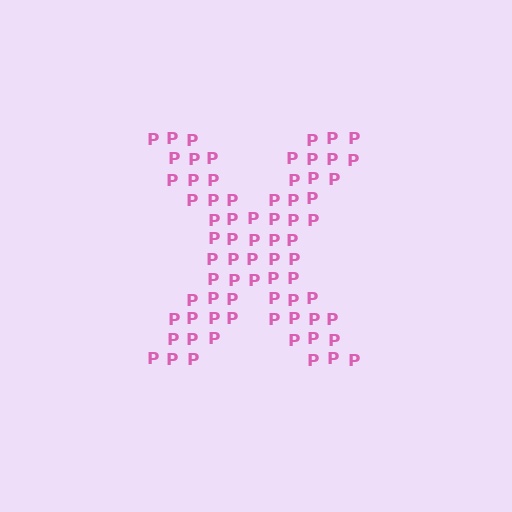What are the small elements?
The small elements are letter P's.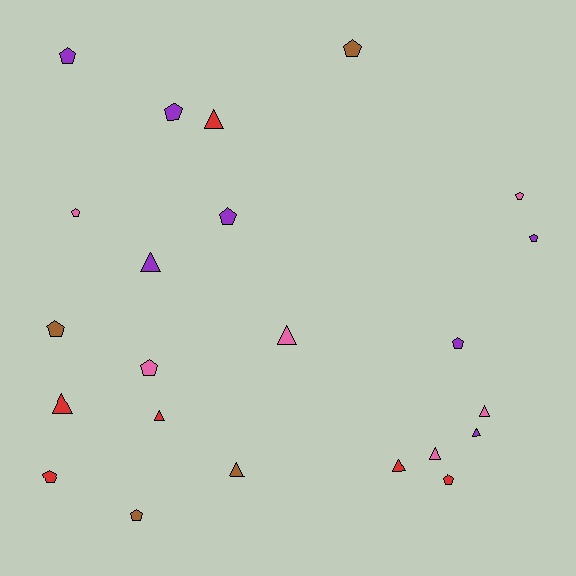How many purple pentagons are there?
There are 5 purple pentagons.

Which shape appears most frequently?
Pentagon, with 13 objects.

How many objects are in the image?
There are 23 objects.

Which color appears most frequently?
Purple, with 7 objects.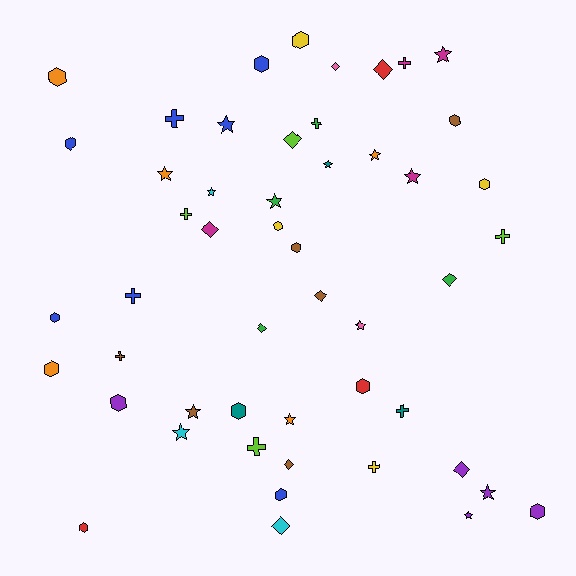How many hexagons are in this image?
There are 16 hexagons.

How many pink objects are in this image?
There are 2 pink objects.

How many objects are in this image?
There are 50 objects.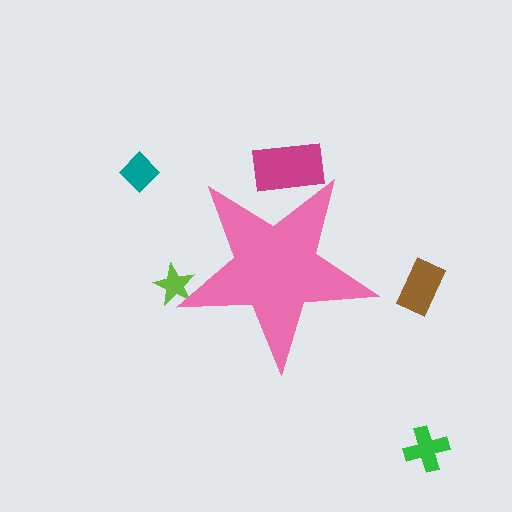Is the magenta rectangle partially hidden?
Yes, the magenta rectangle is partially hidden behind the pink star.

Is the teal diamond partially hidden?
No, the teal diamond is fully visible.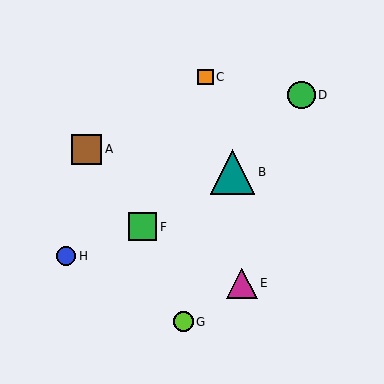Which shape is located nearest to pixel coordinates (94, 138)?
The brown square (labeled A) at (86, 149) is nearest to that location.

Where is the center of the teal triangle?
The center of the teal triangle is at (232, 172).